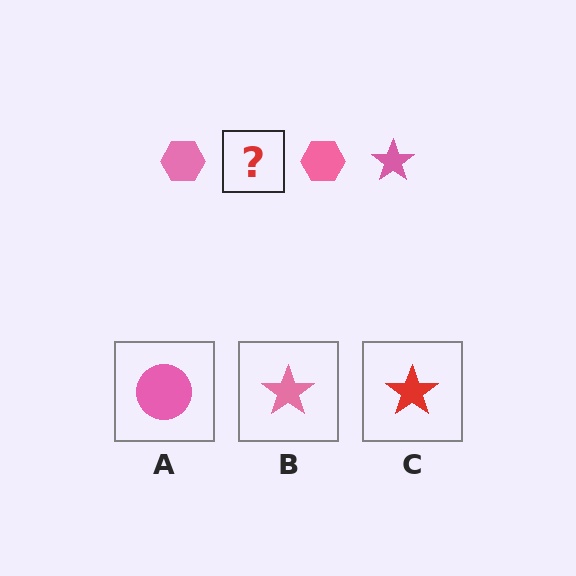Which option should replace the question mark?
Option B.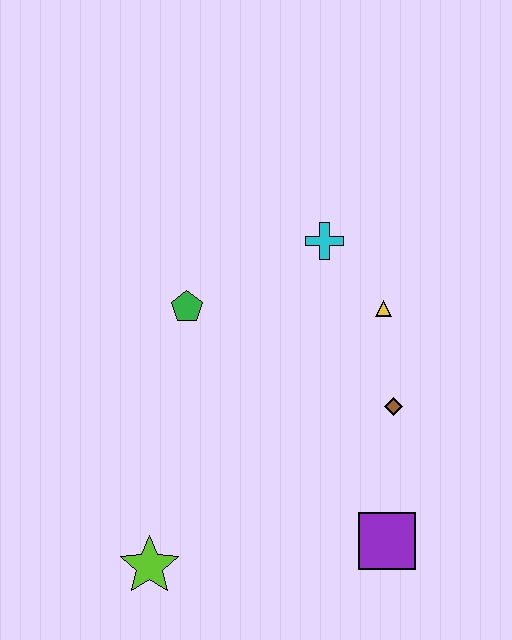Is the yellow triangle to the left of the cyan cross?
No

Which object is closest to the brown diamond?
The yellow triangle is closest to the brown diamond.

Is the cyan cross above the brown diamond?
Yes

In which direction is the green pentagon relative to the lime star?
The green pentagon is above the lime star.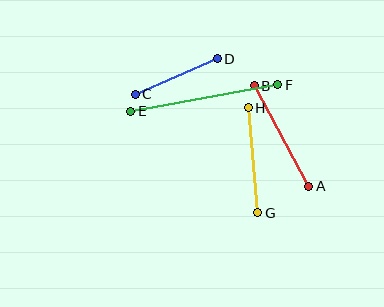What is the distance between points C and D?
The distance is approximately 89 pixels.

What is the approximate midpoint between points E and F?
The midpoint is at approximately (204, 98) pixels.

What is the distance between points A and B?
The distance is approximately 114 pixels.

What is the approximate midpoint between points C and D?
The midpoint is at approximately (176, 76) pixels.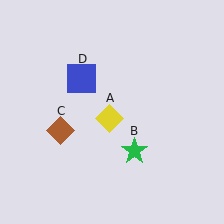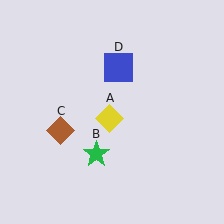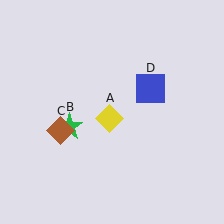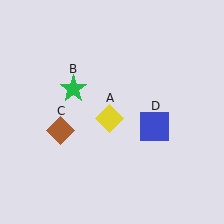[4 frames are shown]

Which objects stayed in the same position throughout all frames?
Yellow diamond (object A) and brown diamond (object C) remained stationary.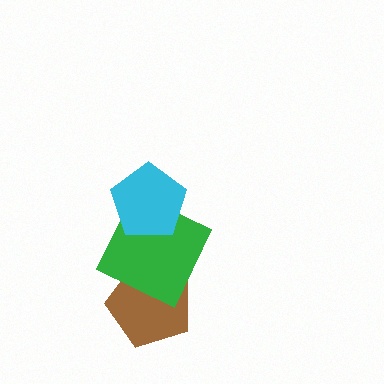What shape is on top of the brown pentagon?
The green square is on top of the brown pentagon.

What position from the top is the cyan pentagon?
The cyan pentagon is 1st from the top.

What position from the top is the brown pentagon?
The brown pentagon is 3rd from the top.